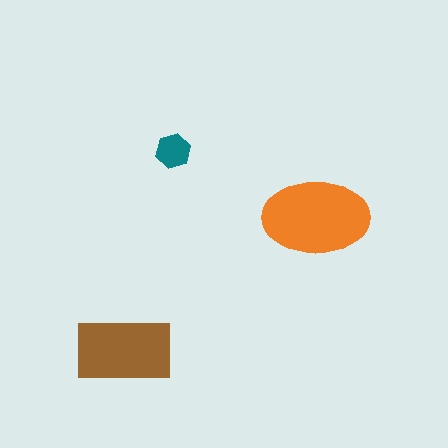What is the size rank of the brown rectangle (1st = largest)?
2nd.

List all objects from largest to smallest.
The orange ellipse, the brown rectangle, the teal hexagon.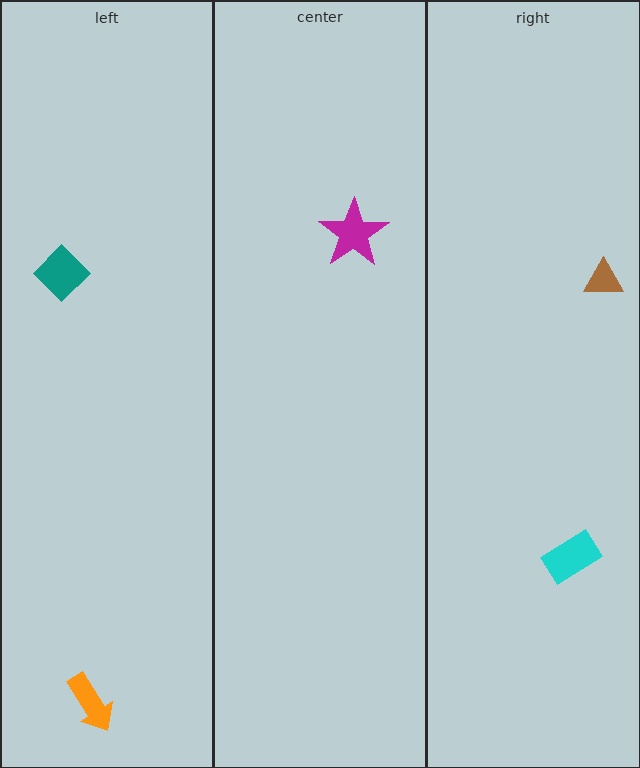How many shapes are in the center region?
1.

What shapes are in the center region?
The magenta star.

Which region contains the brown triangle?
The right region.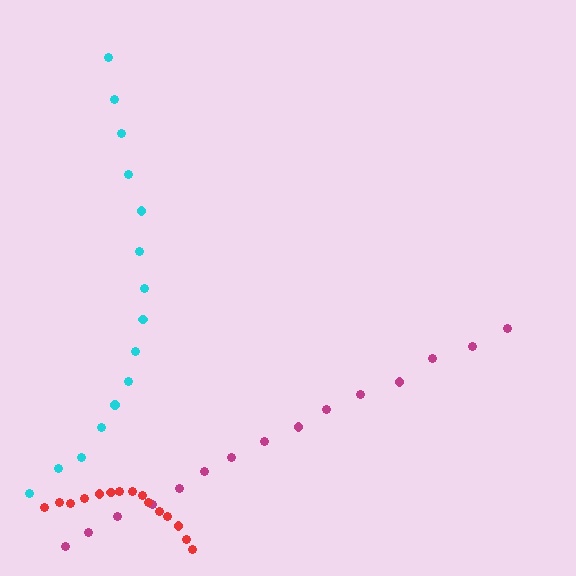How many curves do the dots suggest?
There are 3 distinct paths.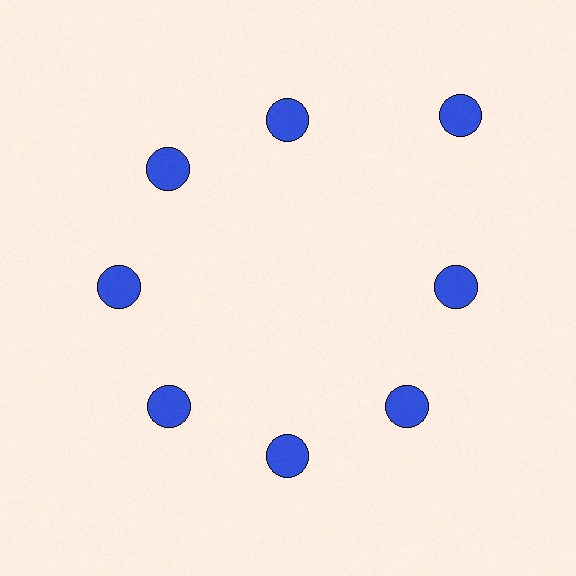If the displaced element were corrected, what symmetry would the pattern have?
It would have 8-fold rotational symmetry — the pattern would map onto itself every 45 degrees.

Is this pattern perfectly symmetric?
No. The 8 blue circles are arranged in a ring, but one element near the 2 o'clock position is pushed outward from the center, breaking the 8-fold rotational symmetry.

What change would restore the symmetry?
The symmetry would be restored by moving it inward, back onto the ring so that all 8 circles sit at equal angles and equal distance from the center.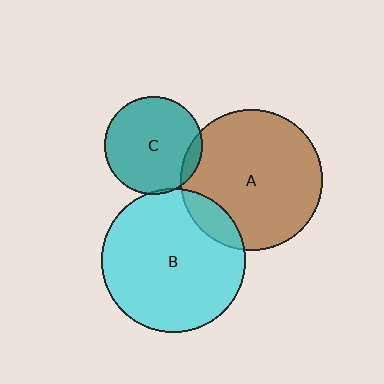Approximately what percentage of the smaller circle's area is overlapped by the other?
Approximately 10%.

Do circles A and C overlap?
Yes.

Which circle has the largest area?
Circle B (cyan).